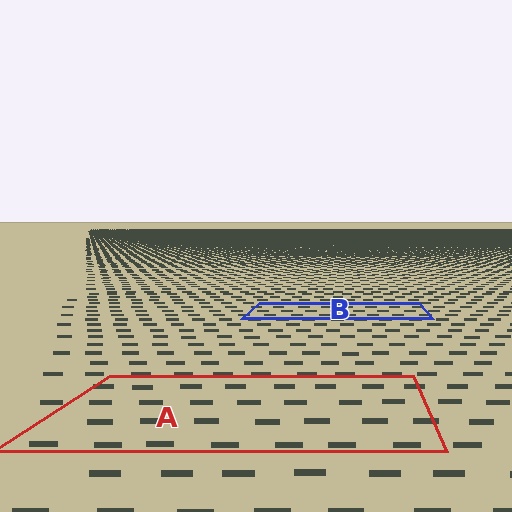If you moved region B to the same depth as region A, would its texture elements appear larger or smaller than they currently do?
They would appear larger. At a closer depth, the same texture elements are projected at a bigger on-screen size.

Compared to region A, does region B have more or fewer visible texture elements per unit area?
Region B has more texture elements per unit area — they are packed more densely because it is farther away.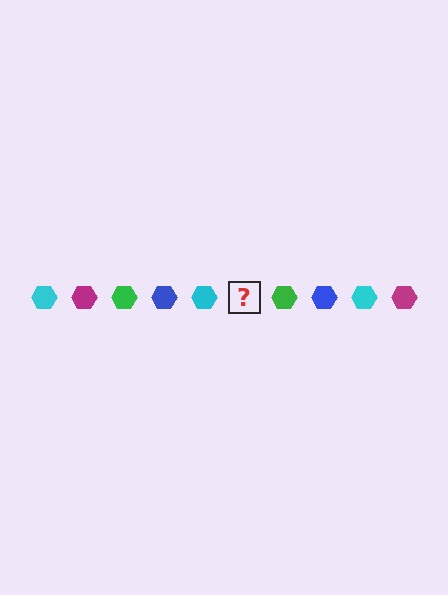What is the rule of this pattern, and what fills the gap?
The rule is that the pattern cycles through cyan, magenta, green, blue hexagons. The gap should be filled with a magenta hexagon.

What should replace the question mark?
The question mark should be replaced with a magenta hexagon.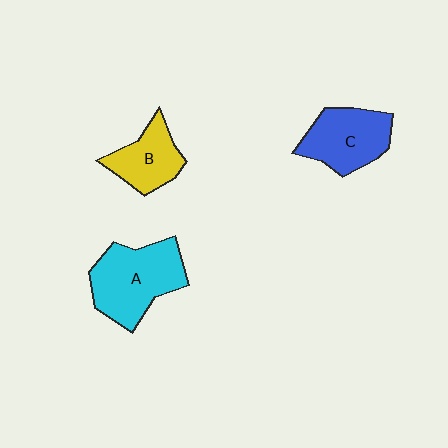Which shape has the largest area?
Shape A (cyan).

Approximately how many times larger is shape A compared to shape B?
Approximately 1.6 times.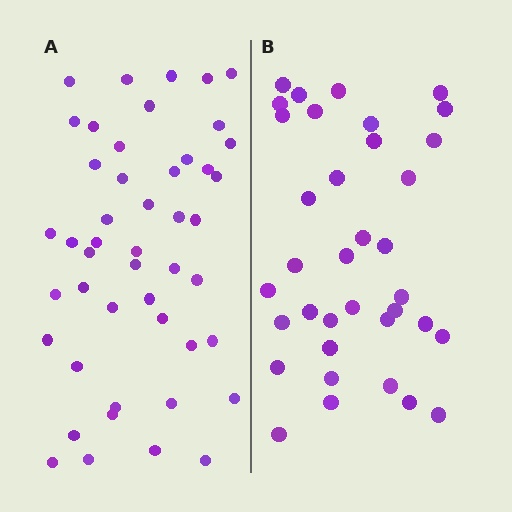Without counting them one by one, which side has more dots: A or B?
Region A (the left region) has more dots.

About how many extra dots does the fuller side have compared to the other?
Region A has roughly 12 or so more dots than region B.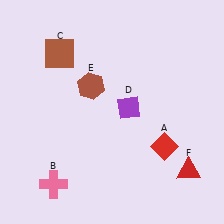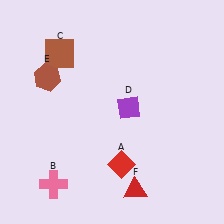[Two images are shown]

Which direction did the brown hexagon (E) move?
The brown hexagon (E) moved left.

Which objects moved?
The objects that moved are: the red diamond (A), the brown hexagon (E), the red triangle (F).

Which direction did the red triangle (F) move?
The red triangle (F) moved left.